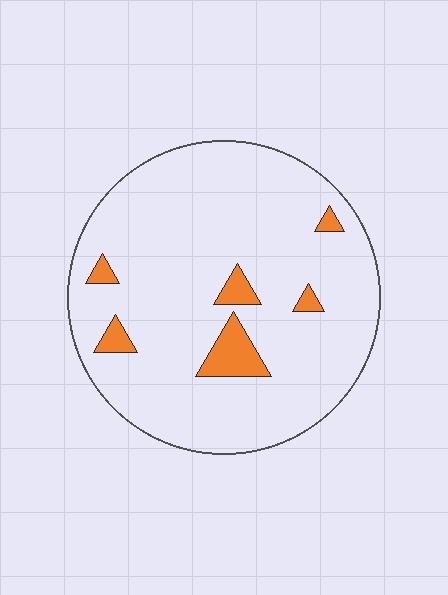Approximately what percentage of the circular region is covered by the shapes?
Approximately 10%.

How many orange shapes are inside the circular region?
6.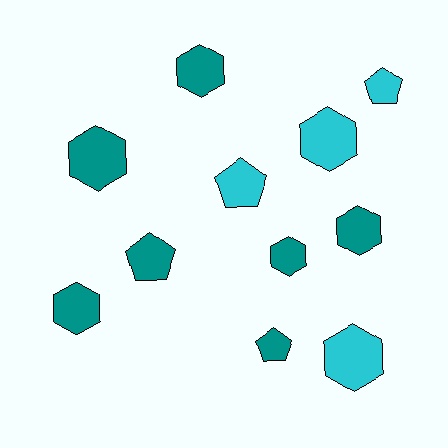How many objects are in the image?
There are 11 objects.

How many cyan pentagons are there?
There are 2 cyan pentagons.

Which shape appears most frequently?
Hexagon, with 7 objects.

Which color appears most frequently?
Teal, with 7 objects.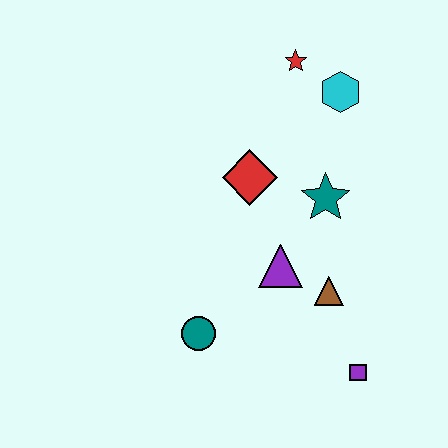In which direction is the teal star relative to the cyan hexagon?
The teal star is below the cyan hexagon.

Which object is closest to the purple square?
The brown triangle is closest to the purple square.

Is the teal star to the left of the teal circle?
No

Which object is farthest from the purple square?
The red star is farthest from the purple square.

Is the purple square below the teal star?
Yes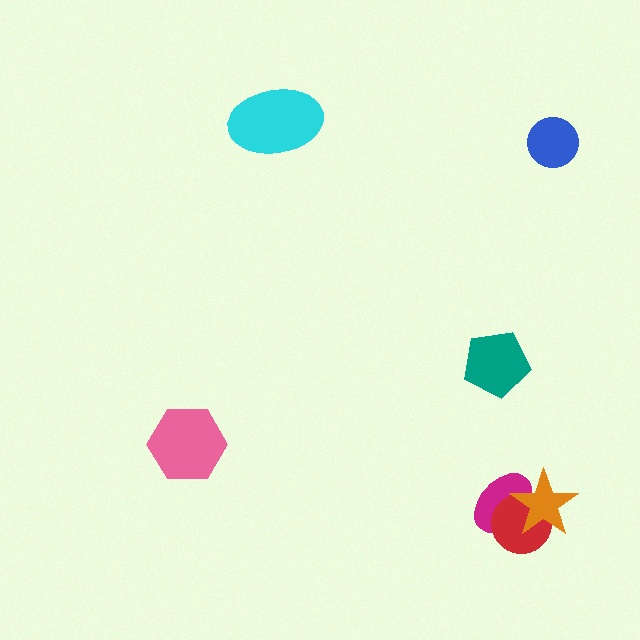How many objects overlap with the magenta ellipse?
2 objects overlap with the magenta ellipse.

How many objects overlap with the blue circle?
0 objects overlap with the blue circle.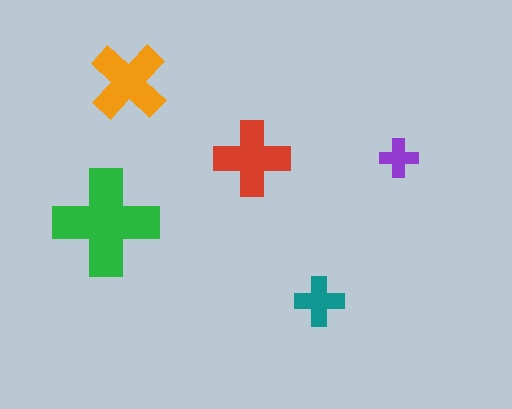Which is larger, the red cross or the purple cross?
The red one.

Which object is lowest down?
The teal cross is bottommost.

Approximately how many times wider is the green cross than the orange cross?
About 1.5 times wider.